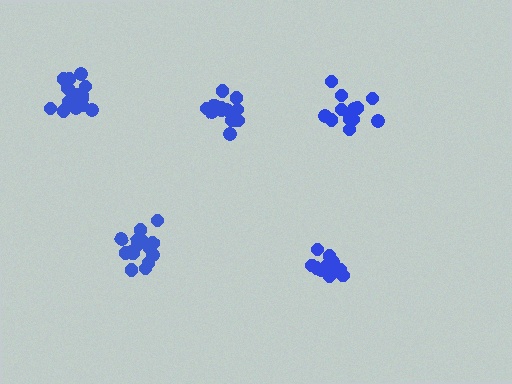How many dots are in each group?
Group 1: 14 dots, Group 2: 17 dots, Group 3: 15 dots, Group 4: 15 dots, Group 5: 15 dots (76 total).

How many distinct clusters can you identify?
There are 5 distinct clusters.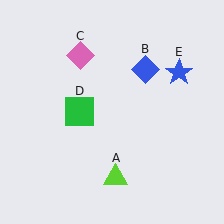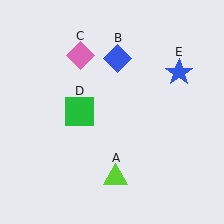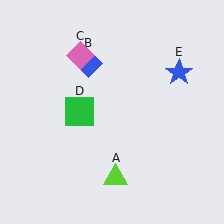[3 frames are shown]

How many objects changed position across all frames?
1 object changed position: blue diamond (object B).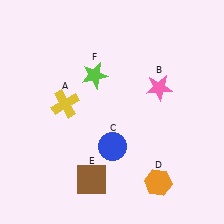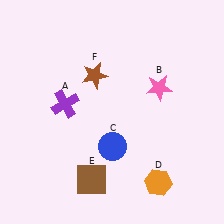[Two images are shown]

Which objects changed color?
A changed from yellow to purple. F changed from lime to brown.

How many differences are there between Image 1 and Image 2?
There are 2 differences between the two images.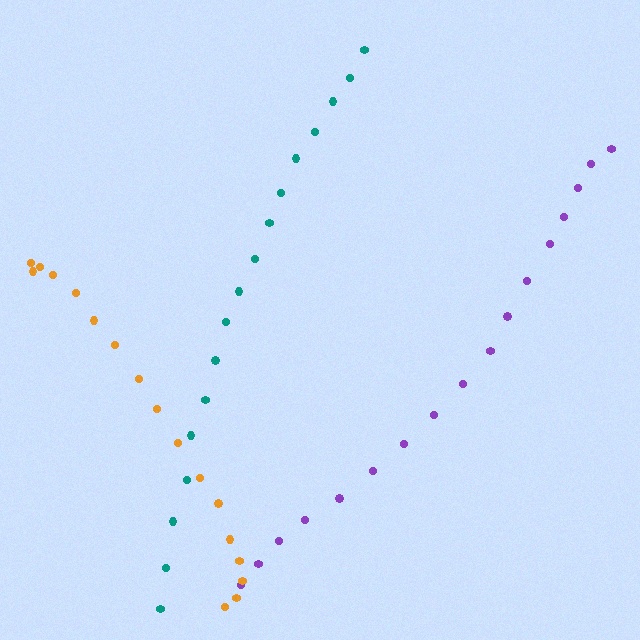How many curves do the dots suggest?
There are 3 distinct paths.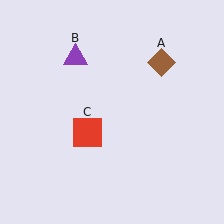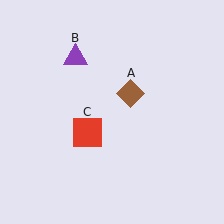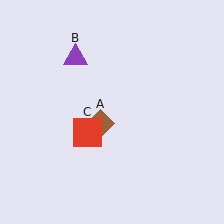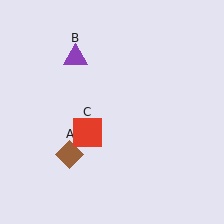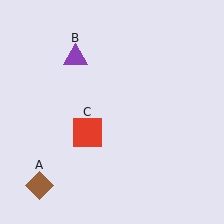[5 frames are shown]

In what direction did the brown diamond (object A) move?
The brown diamond (object A) moved down and to the left.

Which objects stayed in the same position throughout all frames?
Purple triangle (object B) and red square (object C) remained stationary.